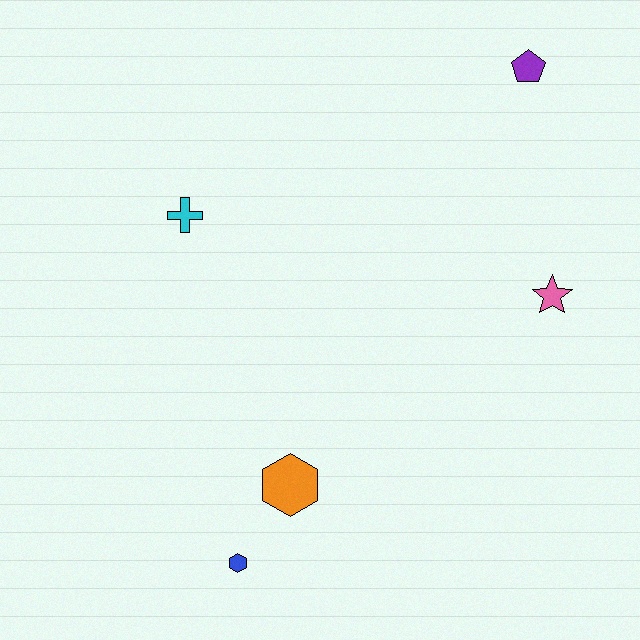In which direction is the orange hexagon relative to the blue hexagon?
The orange hexagon is above the blue hexagon.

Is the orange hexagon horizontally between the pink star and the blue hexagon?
Yes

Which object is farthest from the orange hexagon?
The purple pentagon is farthest from the orange hexagon.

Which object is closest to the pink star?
The purple pentagon is closest to the pink star.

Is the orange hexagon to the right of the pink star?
No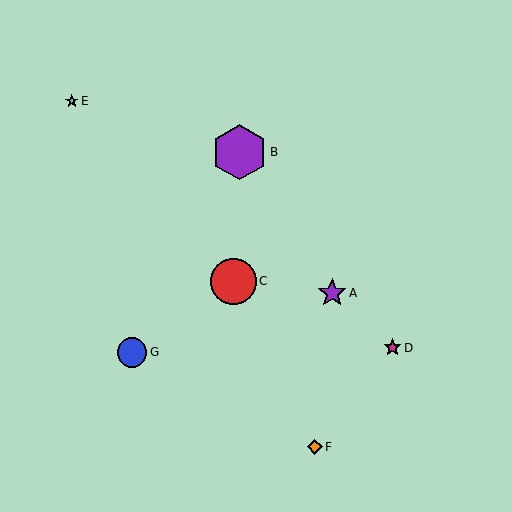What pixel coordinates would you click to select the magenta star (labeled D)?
Click at (393, 348) to select the magenta star D.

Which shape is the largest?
The purple hexagon (labeled B) is the largest.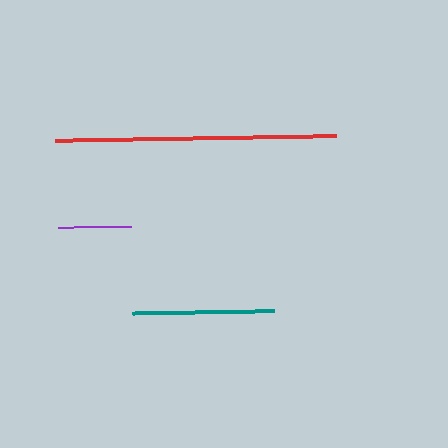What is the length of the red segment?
The red segment is approximately 281 pixels long.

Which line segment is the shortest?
The purple line is the shortest at approximately 73 pixels.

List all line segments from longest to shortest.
From longest to shortest: red, teal, purple.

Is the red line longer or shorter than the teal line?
The red line is longer than the teal line.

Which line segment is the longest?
The red line is the longest at approximately 281 pixels.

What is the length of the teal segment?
The teal segment is approximately 142 pixels long.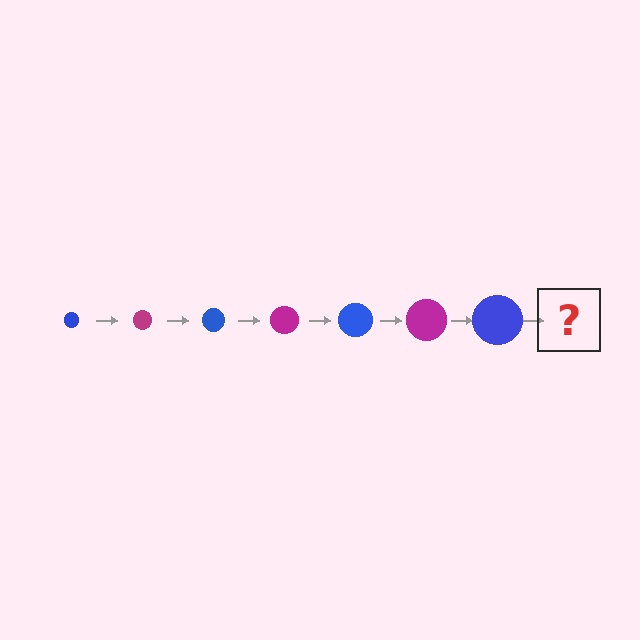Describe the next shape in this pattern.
It should be a magenta circle, larger than the previous one.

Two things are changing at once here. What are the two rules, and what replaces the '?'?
The two rules are that the circle grows larger each step and the color cycles through blue and magenta. The '?' should be a magenta circle, larger than the previous one.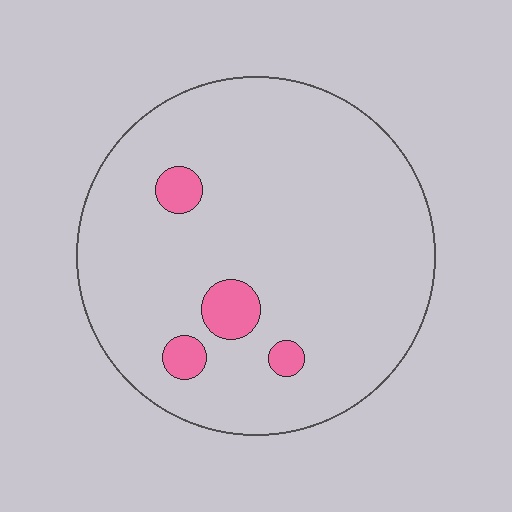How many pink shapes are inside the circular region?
4.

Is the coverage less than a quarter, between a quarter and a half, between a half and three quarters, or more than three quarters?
Less than a quarter.